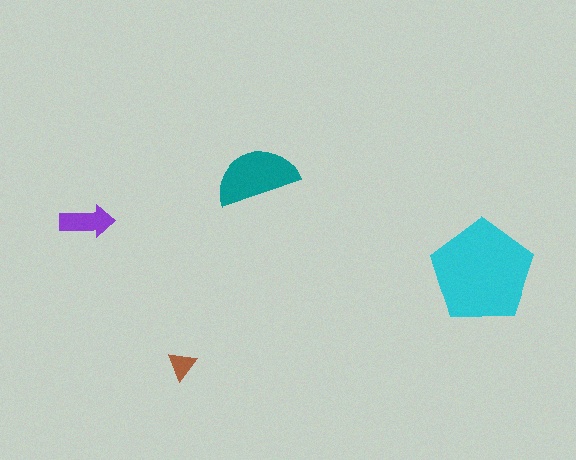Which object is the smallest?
The brown triangle.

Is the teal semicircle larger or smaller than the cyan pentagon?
Smaller.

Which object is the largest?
The cyan pentagon.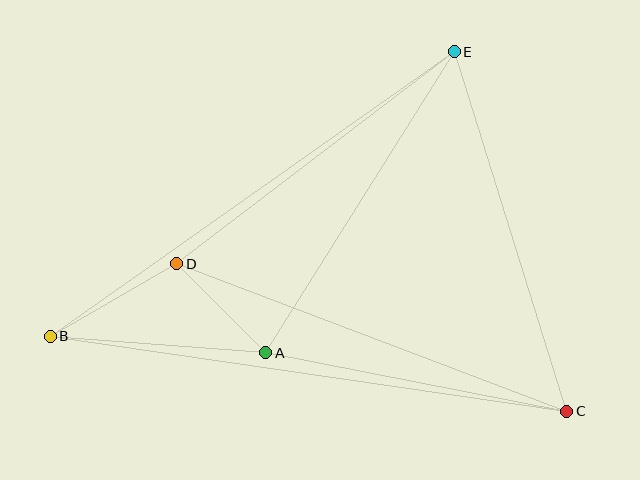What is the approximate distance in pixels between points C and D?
The distance between C and D is approximately 417 pixels.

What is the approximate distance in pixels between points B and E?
The distance between B and E is approximately 494 pixels.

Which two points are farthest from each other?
Points B and C are farthest from each other.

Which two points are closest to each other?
Points A and D are closest to each other.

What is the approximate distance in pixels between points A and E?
The distance between A and E is approximately 355 pixels.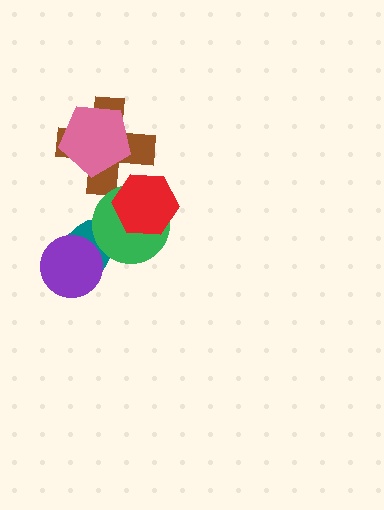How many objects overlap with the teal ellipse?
2 objects overlap with the teal ellipse.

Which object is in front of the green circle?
The red hexagon is in front of the green circle.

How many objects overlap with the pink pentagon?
1 object overlaps with the pink pentagon.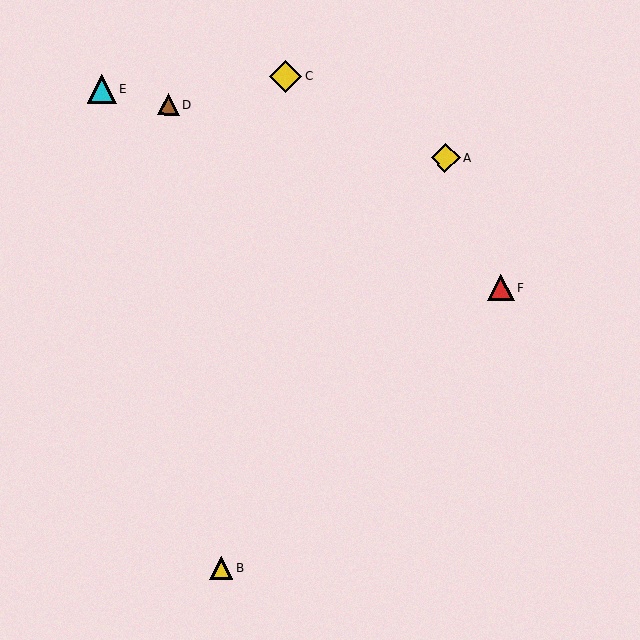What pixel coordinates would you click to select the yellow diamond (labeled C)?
Click at (286, 76) to select the yellow diamond C.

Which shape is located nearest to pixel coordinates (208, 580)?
The yellow triangle (labeled B) at (221, 568) is nearest to that location.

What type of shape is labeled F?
Shape F is a red triangle.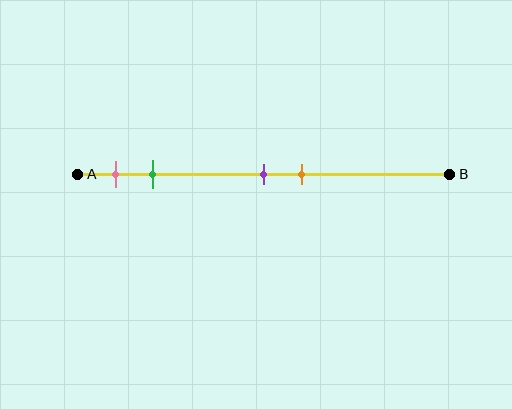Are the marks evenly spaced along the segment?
No, the marks are not evenly spaced.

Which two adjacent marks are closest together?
The purple and orange marks are the closest adjacent pair.